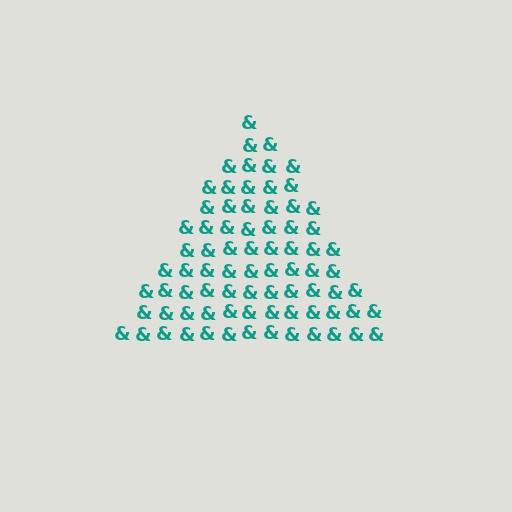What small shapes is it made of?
It is made of small ampersands.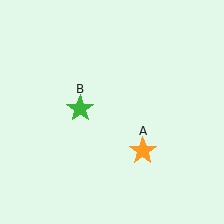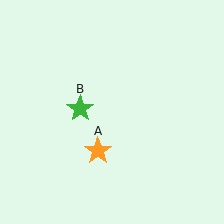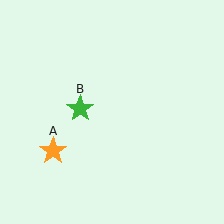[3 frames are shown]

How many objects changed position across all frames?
1 object changed position: orange star (object A).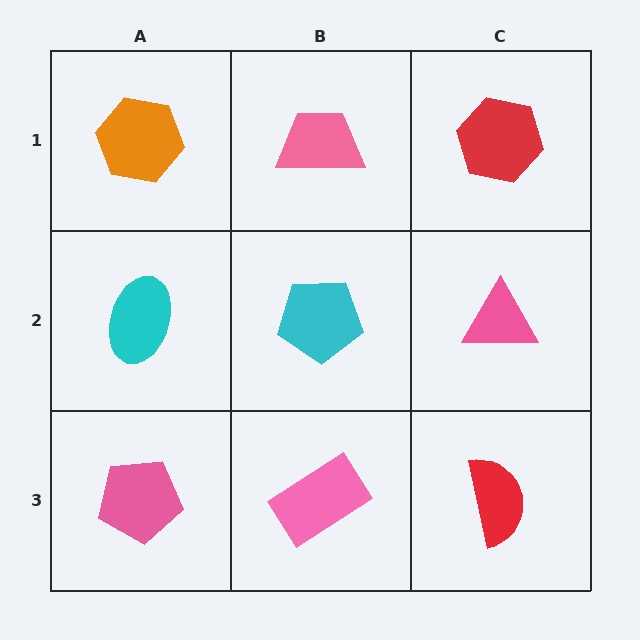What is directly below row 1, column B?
A cyan pentagon.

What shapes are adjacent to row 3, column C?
A pink triangle (row 2, column C), a pink rectangle (row 3, column B).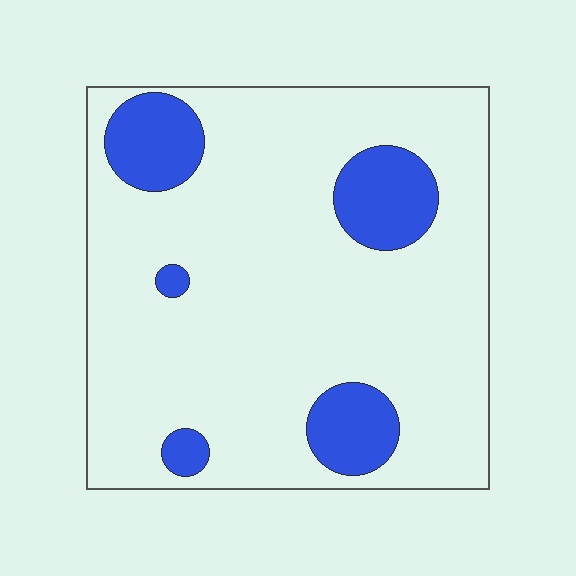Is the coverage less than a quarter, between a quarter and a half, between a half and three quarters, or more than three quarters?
Less than a quarter.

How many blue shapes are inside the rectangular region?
5.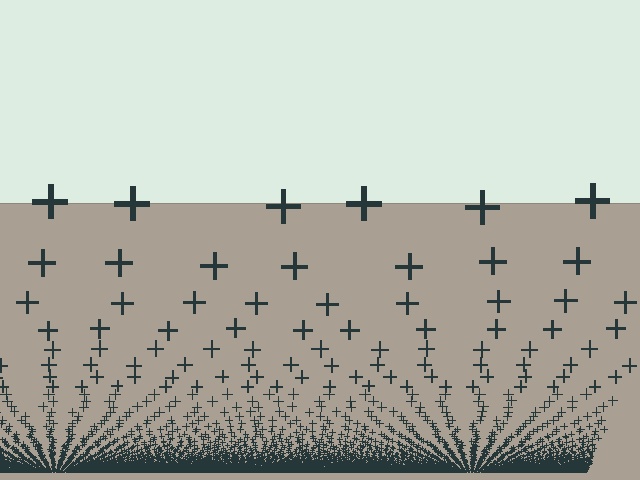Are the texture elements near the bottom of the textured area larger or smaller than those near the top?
Smaller. The gradient is inverted — elements near the bottom are smaller and denser.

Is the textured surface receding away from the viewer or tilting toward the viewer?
The surface appears to tilt toward the viewer. Texture elements get larger and sparser toward the top.